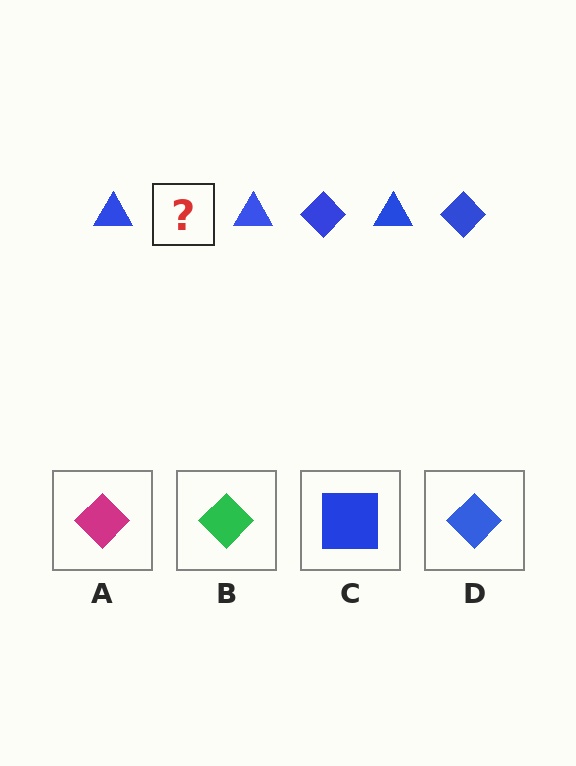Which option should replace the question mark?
Option D.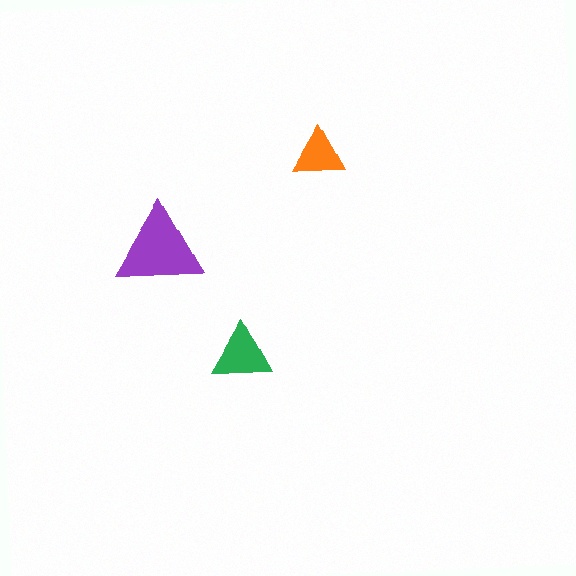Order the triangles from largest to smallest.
the purple one, the green one, the orange one.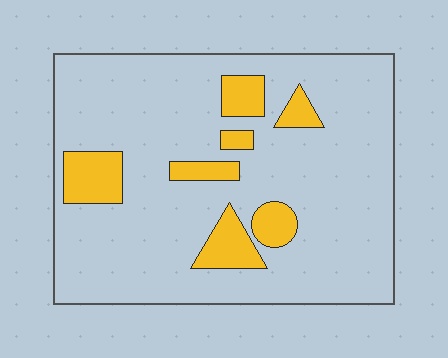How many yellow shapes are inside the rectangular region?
7.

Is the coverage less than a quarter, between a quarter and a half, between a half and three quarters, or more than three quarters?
Less than a quarter.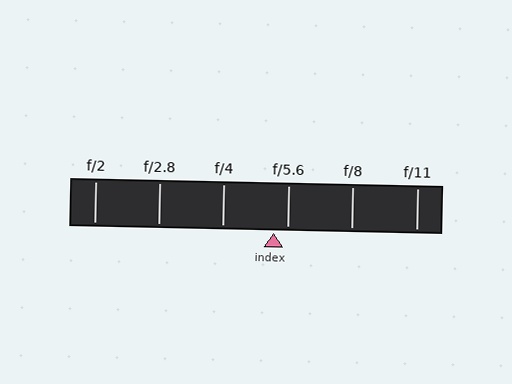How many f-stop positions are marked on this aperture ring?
There are 6 f-stop positions marked.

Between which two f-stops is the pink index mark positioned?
The index mark is between f/4 and f/5.6.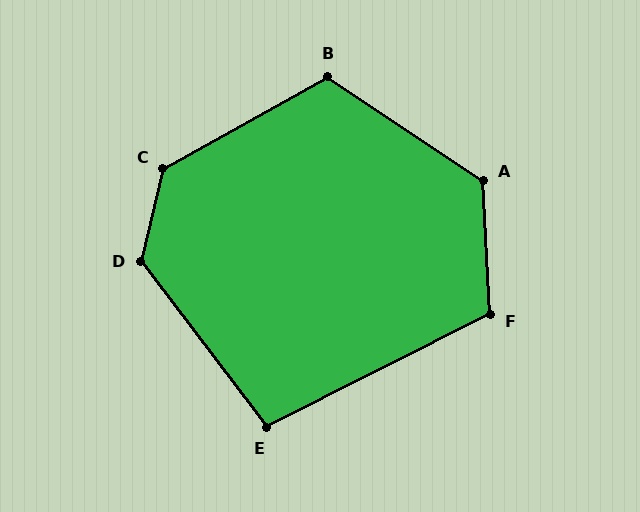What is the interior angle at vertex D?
Approximately 129 degrees (obtuse).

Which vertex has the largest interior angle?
C, at approximately 133 degrees.